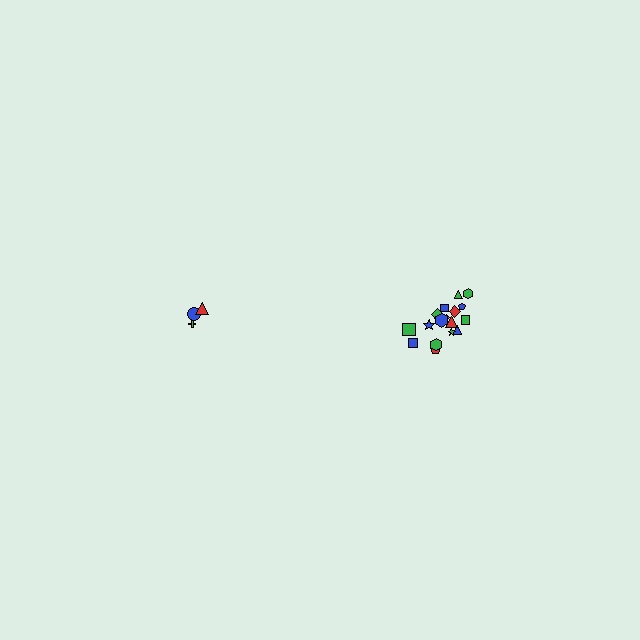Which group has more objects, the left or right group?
The right group.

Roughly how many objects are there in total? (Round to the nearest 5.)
Roughly 20 objects in total.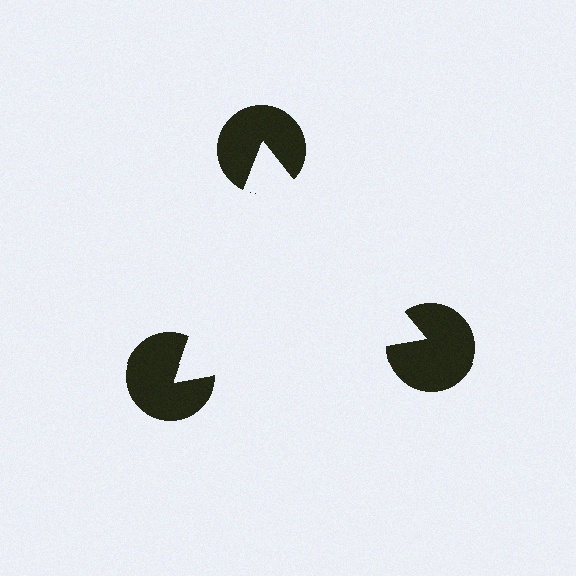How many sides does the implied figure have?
3 sides.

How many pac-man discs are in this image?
There are 3 — one at each vertex of the illusory triangle.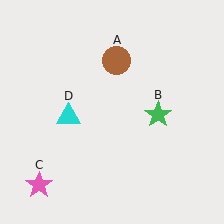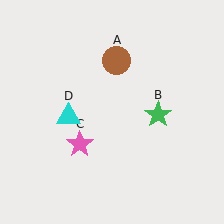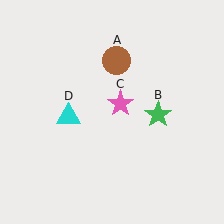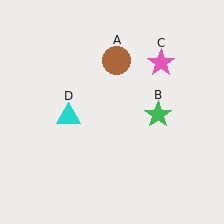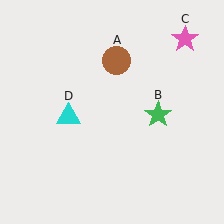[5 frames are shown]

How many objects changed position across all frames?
1 object changed position: pink star (object C).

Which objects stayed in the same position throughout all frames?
Brown circle (object A) and green star (object B) and cyan triangle (object D) remained stationary.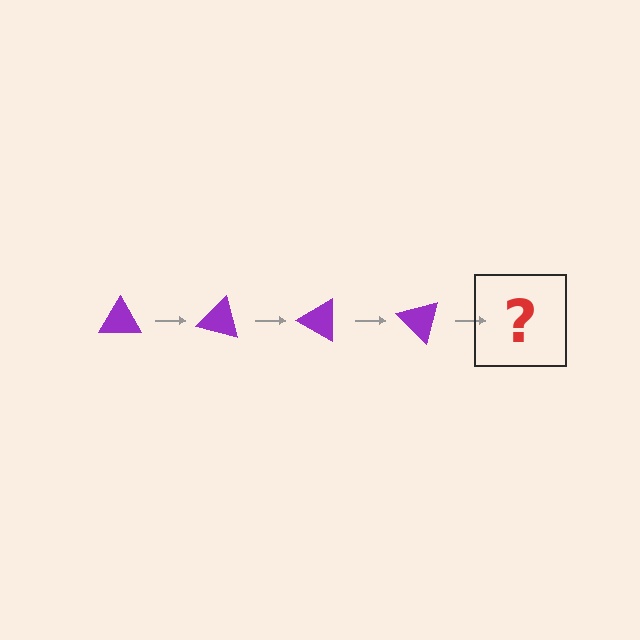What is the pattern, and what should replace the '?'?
The pattern is that the triangle rotates 15 degrees each step. The '?' should be a purple triangle rotated 60 degrees.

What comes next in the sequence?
The next element should be a purple triangle rotated 60 degrees.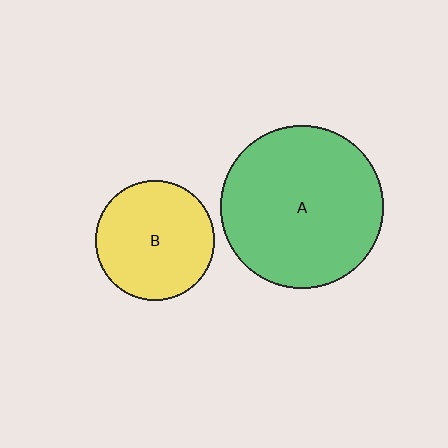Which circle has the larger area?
Circle A (green).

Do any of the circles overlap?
No, none of the circles overlap.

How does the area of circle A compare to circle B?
Approximately 1.9 times.